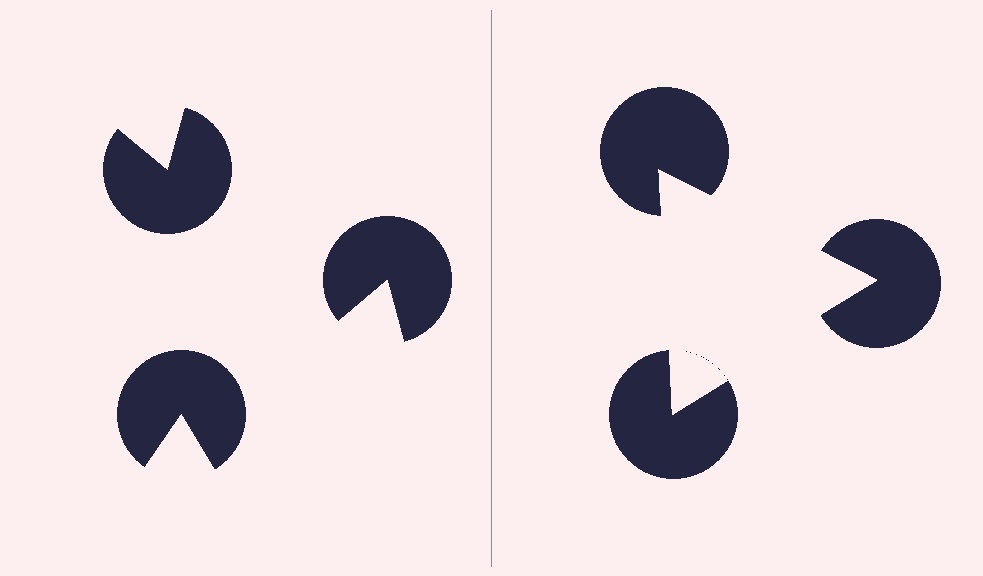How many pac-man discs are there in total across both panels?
6 — 3 on each side.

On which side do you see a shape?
An illusory triangle appears on the right side. On the left side the wedge cuts are rotated, so no coherent shape forms.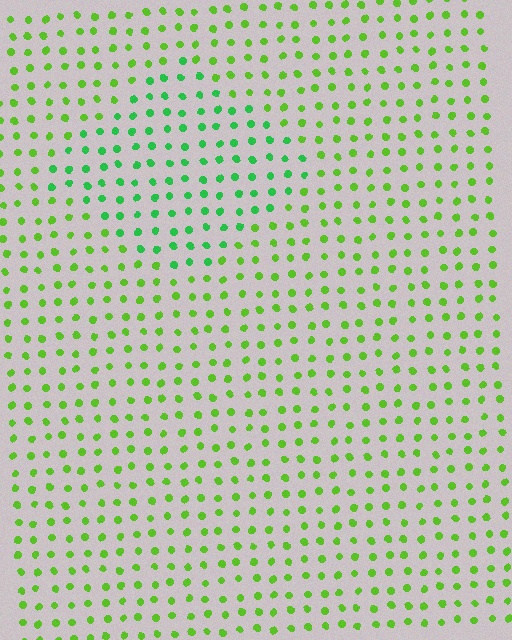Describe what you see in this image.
The image is filled with small lime elements in a uniform arrangement. A diamond-shaped region is visible where the elements are tinted to a slightly different hue, forming a subtle color boundary.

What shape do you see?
I see a diamond.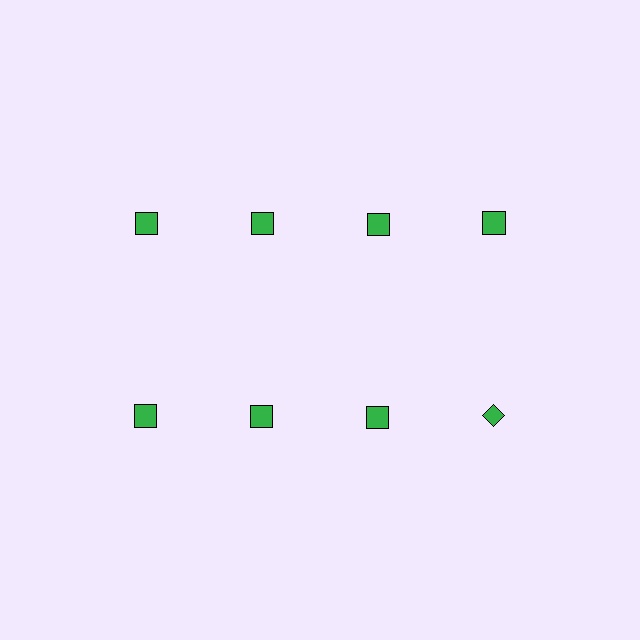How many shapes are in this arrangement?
There are 8 shapes arranged in a grid pattern.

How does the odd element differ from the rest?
It has a different shape: diamond instead of square.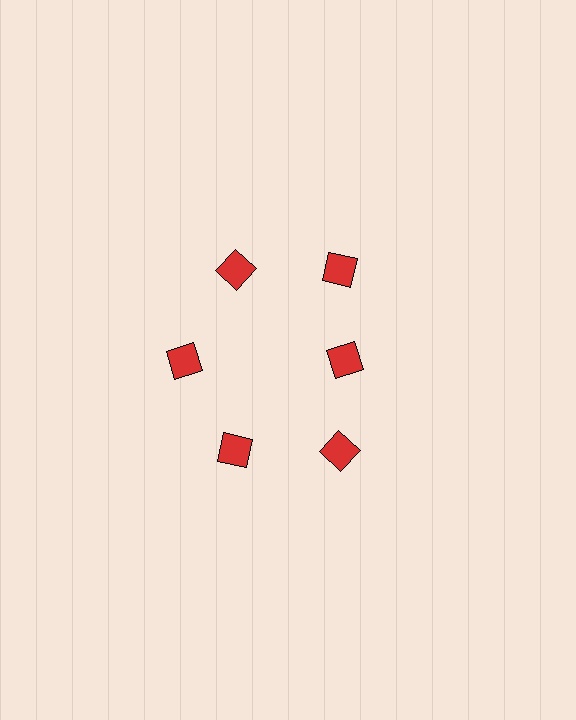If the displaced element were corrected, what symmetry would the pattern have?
It would have 6-fold rotational symmetry — the pattern would map onto itself every 60 degrees.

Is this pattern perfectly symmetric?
No. The 6 red diamonds are arranged in a ring, but one element near the 3 o'clock position is pulled inward toward the center, breaking the 6-fold rotational symmetry.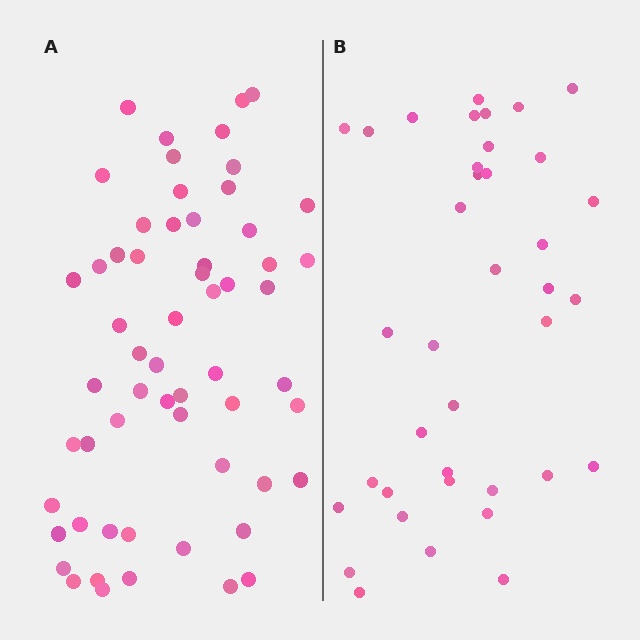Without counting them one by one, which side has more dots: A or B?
Region A (the left region) has more dots.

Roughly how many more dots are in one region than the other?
Region A has approximately 20 more dots than region B.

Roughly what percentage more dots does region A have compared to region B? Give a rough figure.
About 55% more.